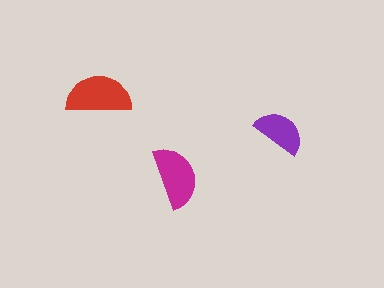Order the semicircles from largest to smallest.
the red one, the magenta one, the purple one.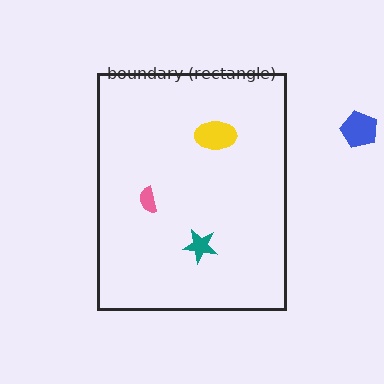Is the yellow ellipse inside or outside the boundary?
Inside.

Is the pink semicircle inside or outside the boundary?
Inside.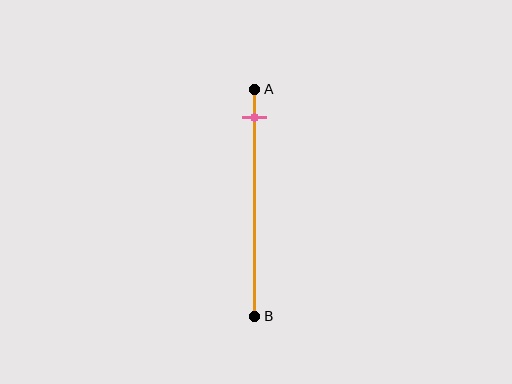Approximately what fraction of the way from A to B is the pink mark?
The pink mark is approximately 10% of the way from A to B.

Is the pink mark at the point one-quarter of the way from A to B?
No, the mark is at about 10% from A, not at the 25% one-quarter point.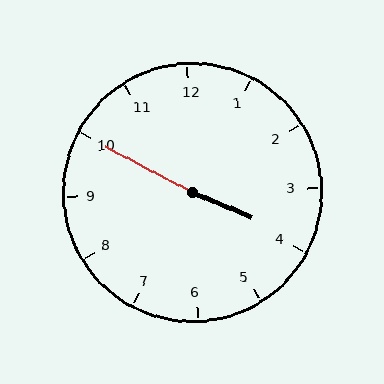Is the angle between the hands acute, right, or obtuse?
It is obtuse.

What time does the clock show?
3:50.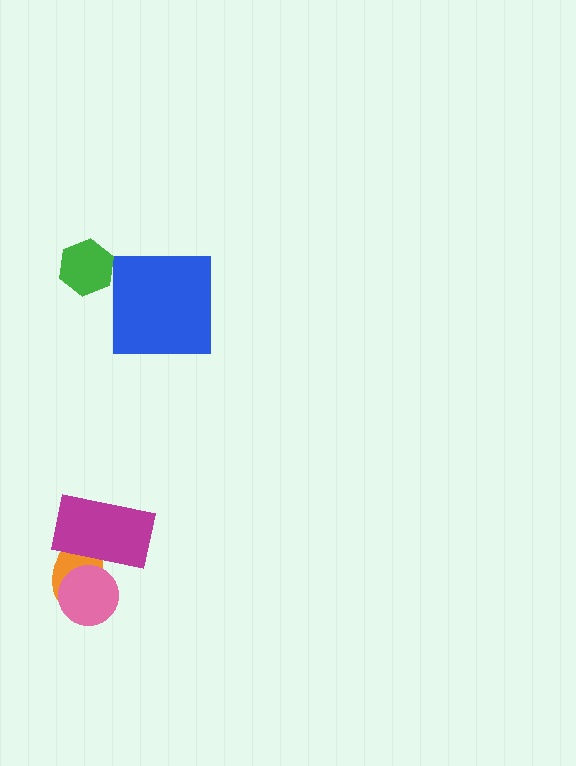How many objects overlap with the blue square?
0 objects overlap with the blue square.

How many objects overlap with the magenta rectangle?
2 objects overlap with the magenta rectangle.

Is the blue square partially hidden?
No, no other shape covers it.